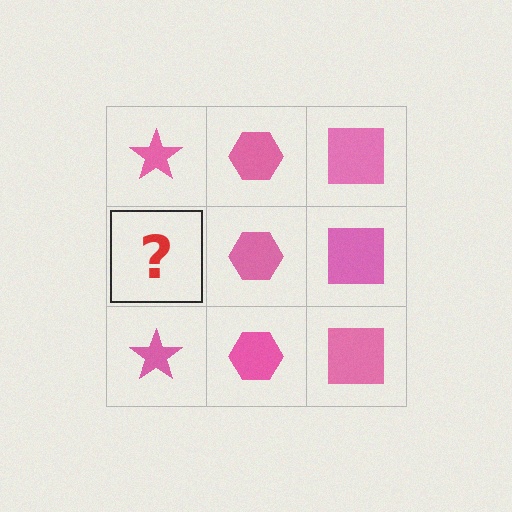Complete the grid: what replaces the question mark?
The question mark should be replaced with a pink star.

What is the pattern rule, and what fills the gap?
The rule is that each column has a consistent shape. The gap should be filled with a pink star.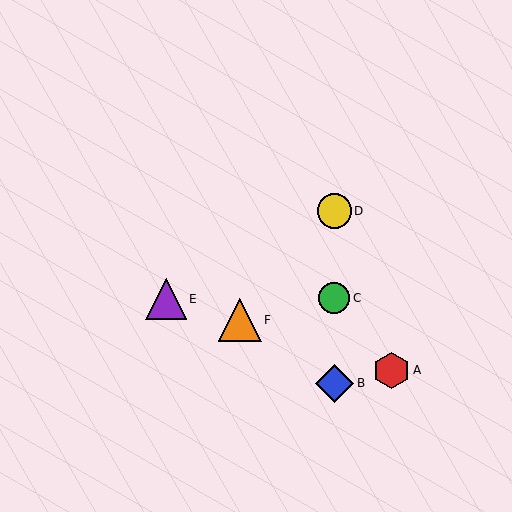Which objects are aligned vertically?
Objects B, C, D are aligned vertically.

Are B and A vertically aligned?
No, B is at x≈334 and A is at x≈391.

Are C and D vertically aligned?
Yes, both are at x≈334.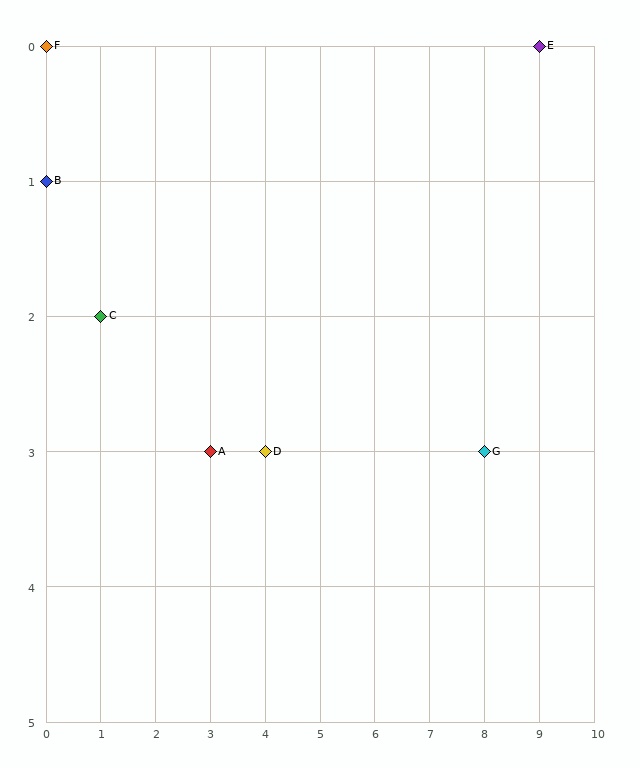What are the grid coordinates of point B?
Point B is at grid coordinates (0, 1).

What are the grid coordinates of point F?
Point F is at grid coordinates (0, 0).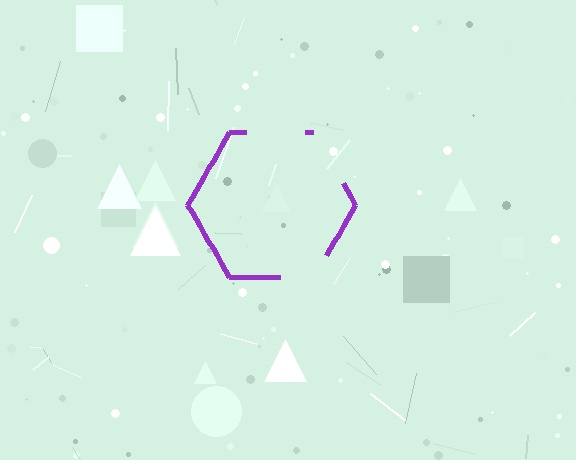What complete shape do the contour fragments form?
The contour fragments form a hexagon.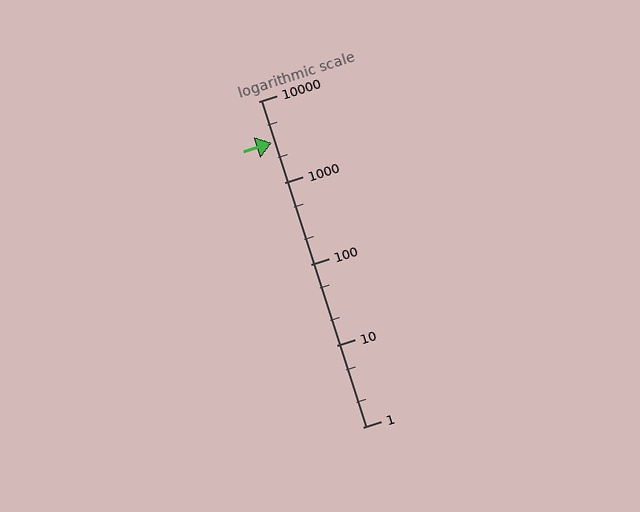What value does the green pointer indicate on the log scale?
The pointer indicates approximately 3100.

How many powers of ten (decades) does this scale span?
The scale spans 4 decades, from 1 to 10000.